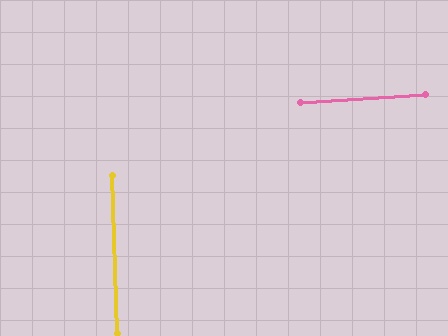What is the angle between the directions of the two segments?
Approximately 88 degrees.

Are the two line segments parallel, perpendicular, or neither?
Perpendicular — they meet at approximately 88°.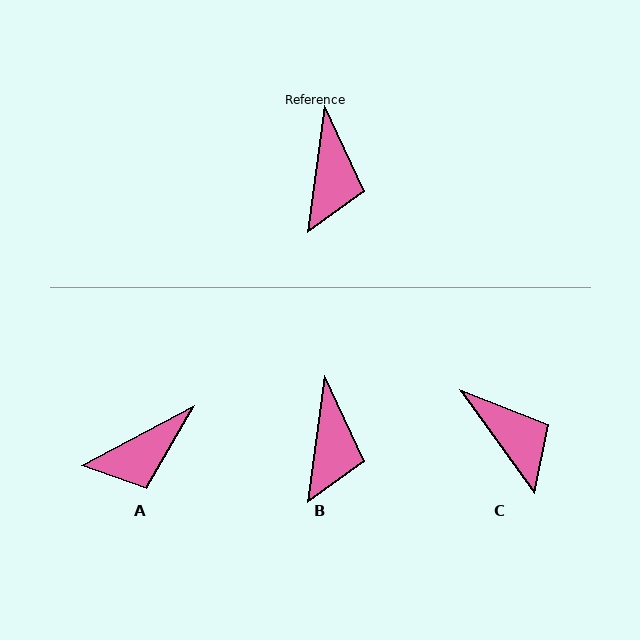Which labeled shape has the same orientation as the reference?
B.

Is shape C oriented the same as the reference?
No, it is off by about 44 degrees.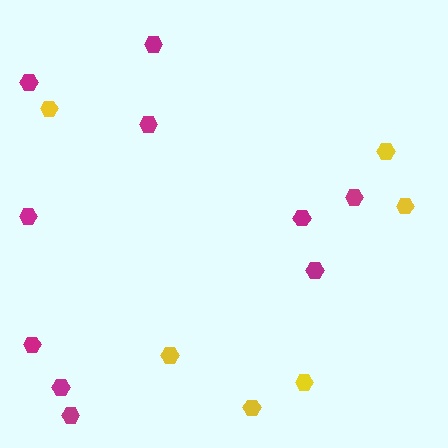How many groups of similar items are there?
There are 2 groups: one group of yellow hexagons (6) and one group of magenta hexagons (10).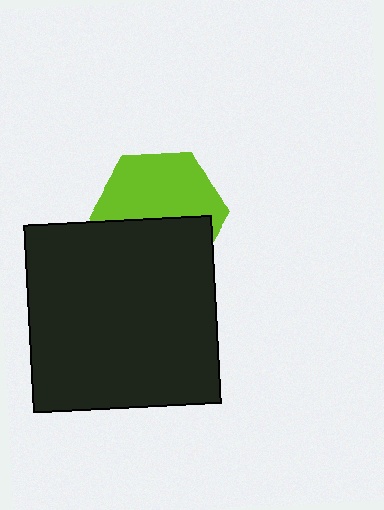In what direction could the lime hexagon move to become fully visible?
The lime hexagon could move up. That would shift it out from behind the black square entirely.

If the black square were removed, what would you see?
You would see the complete lime hexagon.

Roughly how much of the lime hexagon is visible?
About half of it is visible (roughly 55%).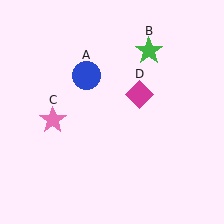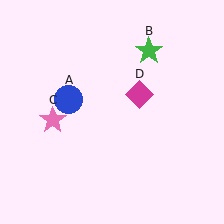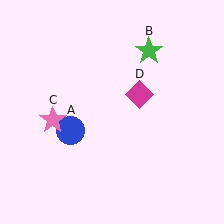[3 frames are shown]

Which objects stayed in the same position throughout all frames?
Green star (object B) and pink star (object C) and magenta diamond (object D) remained stationary.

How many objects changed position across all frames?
1 object changed position: blue circle (object A).